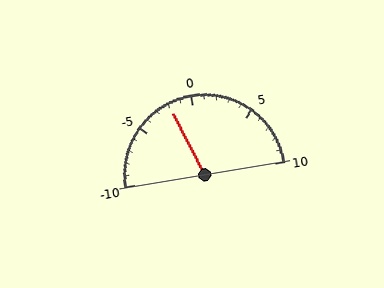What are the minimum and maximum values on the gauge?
The gauge ranges from -10 to 10.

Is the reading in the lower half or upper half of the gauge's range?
The reading is in the lower half of the range (-10 to 10).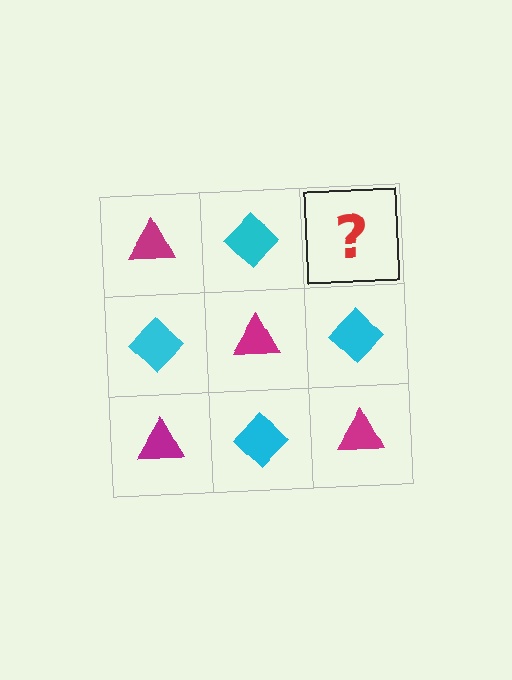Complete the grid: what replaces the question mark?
The question mark should be replaced with a magenta triangle.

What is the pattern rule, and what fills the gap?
The rule is that it alternates magenta triangle and cyan diamond in a checkerboard pattern. The gap should be filled with a magenta triangle.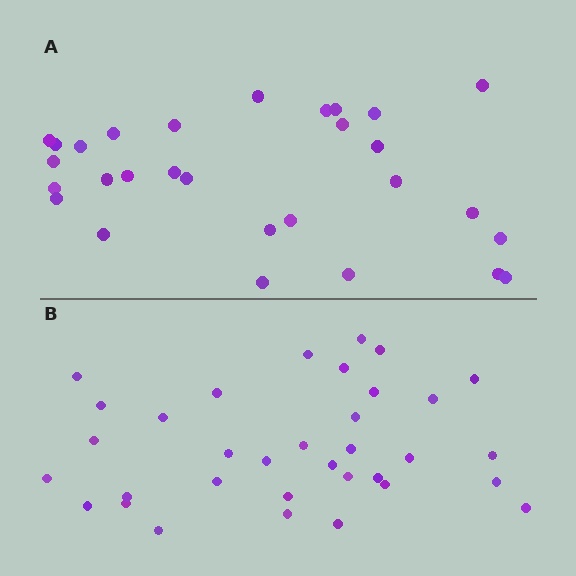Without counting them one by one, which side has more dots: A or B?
Region B (the bottom region) has more dots.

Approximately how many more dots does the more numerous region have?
Region B has about 5 more dots than region A.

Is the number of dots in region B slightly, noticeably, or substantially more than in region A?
Region B has only slightly more — the two regions are fairly close. The ratio is roughly 1.2 to 1.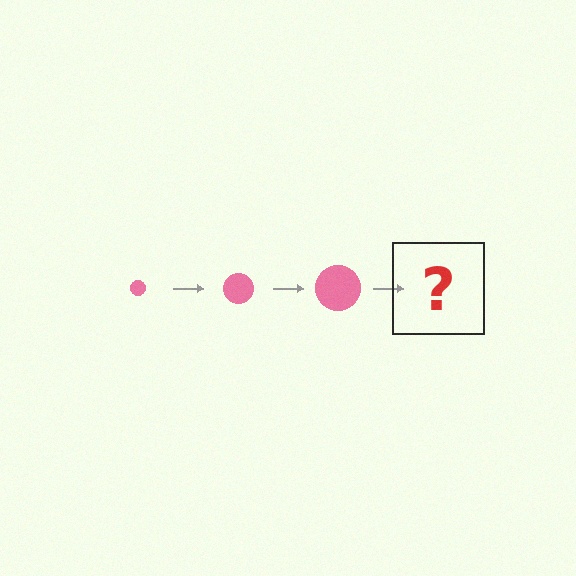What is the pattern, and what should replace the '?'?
The pattern is that the circle gets progressively larger each step. The '?' should be a pink circle, larger than the previous one.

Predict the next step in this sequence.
The next step is a pink circle, larger than the previous one.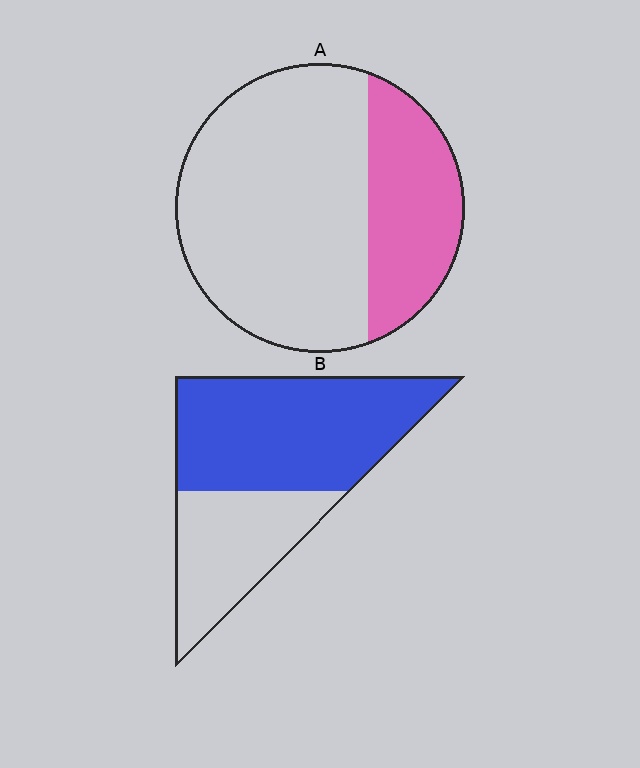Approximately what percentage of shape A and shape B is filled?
A is approximately 30% and B is approximately 65%.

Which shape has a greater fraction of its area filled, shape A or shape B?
Shape B.